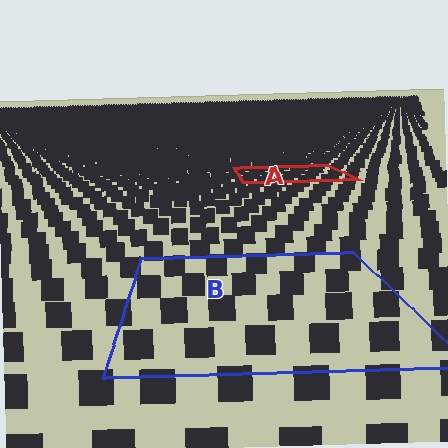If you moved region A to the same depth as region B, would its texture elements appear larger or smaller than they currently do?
They would appear larger. At a closer depth, the same texture elements are projected at a bigger on-screen size.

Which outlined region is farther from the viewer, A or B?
Region A is farther from the viewer — the texture elements inside it appear smaller and more densely packed.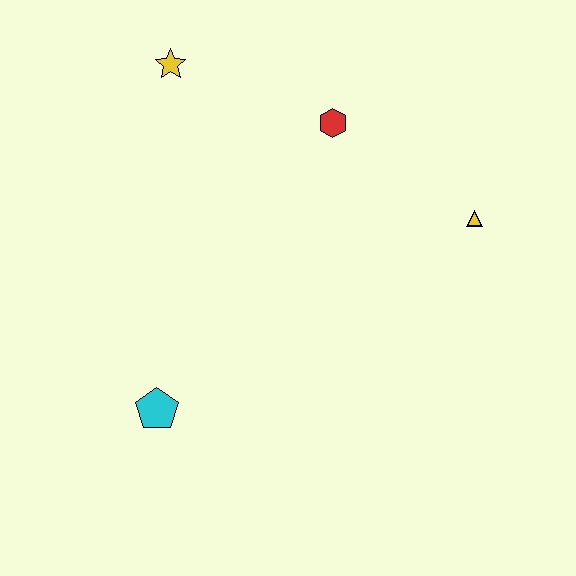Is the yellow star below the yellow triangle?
No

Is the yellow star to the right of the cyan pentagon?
Yes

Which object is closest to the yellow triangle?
The red hexagon is closest to the yellow triangle.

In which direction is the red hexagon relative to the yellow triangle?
The red hexagon is to the left of the yellow triangle.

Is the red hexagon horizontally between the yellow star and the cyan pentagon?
No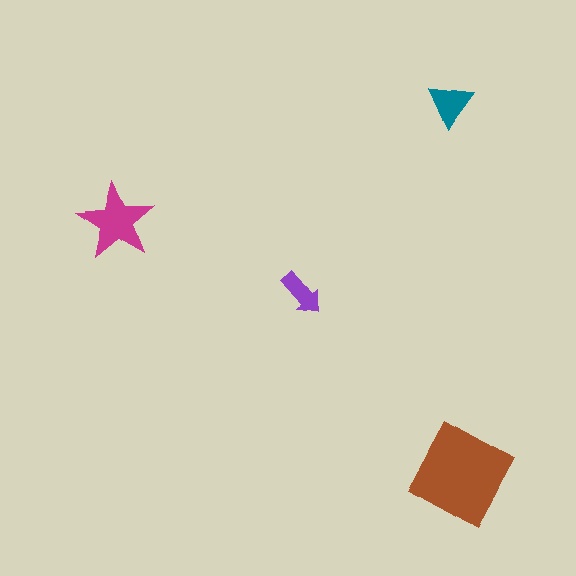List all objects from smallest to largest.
The purple arrow, the teal triangle, the magenta star, the brown diamond.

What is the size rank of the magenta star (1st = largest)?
2nd.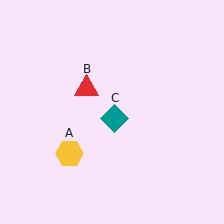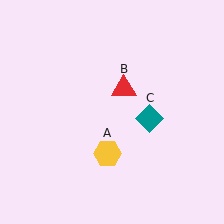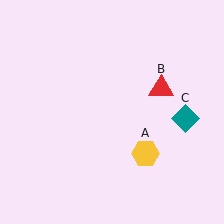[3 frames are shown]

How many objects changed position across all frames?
3 objects changed position: yellow hexagon (object A), red triangle (object B), teal diamond (object C).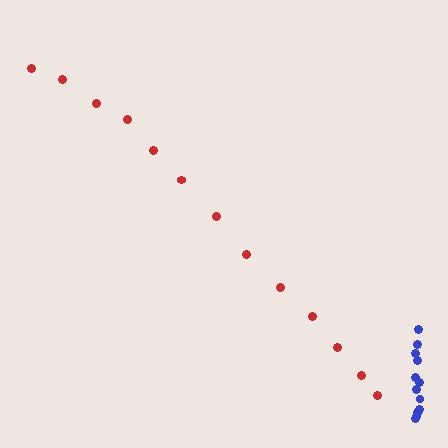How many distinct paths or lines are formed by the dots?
There are 2 distinct paths.